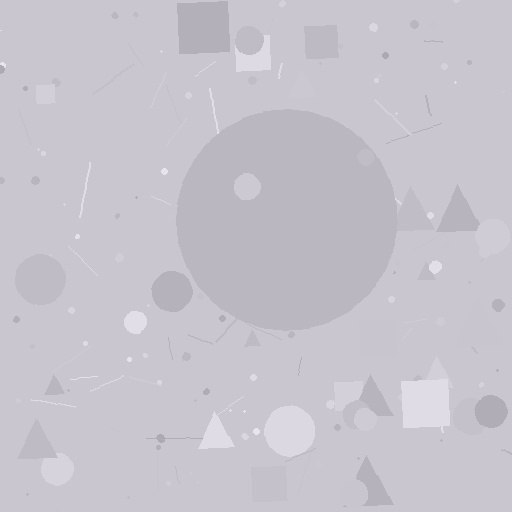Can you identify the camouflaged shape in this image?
The camouflaged shape is a circle.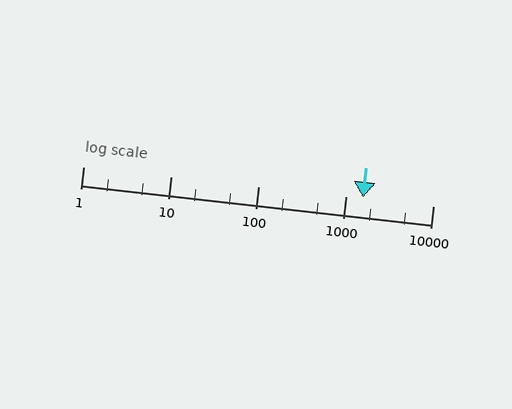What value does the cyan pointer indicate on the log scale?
The pointer indicates approximately 1600.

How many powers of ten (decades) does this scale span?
The scale spans 4 decades, from 1 to 10000.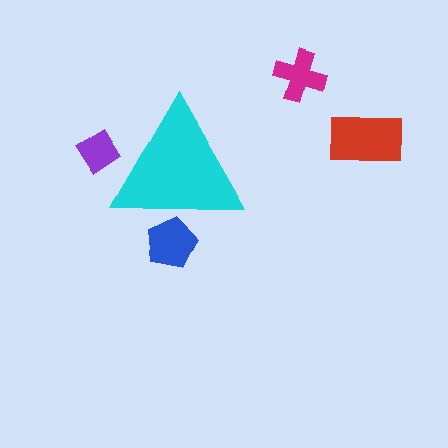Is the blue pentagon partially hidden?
Yes, the blue pentagon is partially hidden behind the cyan triangle.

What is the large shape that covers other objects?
A cyan triangle.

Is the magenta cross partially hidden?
No, the magenta cross is fully visible.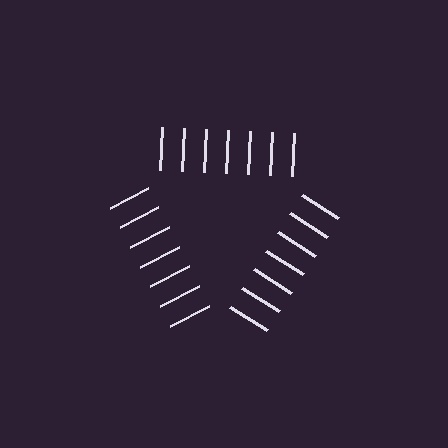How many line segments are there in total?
21 — 7 along each of the 3 edges.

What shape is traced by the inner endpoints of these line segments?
An illusory triangle — the line segments terminate on its edges but no continuous stroke is drawn.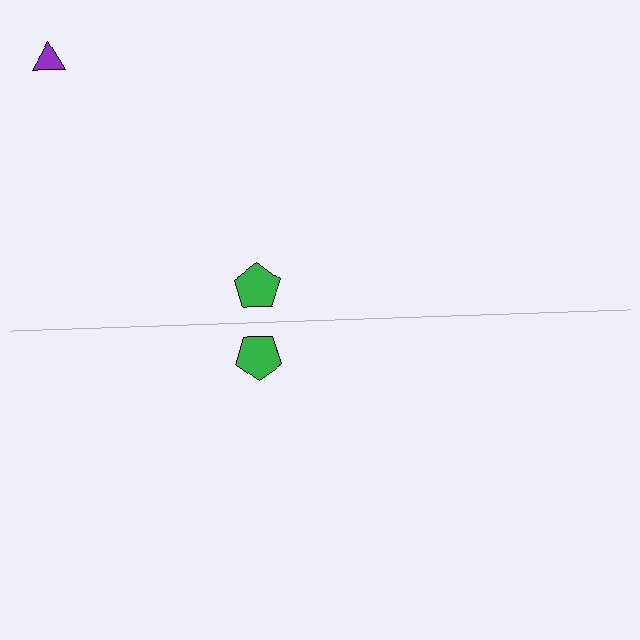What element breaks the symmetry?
A purple triangle is missing from the bottom side.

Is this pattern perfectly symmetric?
No, the pattern is not perfectly symmetric. A purple triangle is missing from the bottom side.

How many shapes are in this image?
There are 3 shapes in this image.